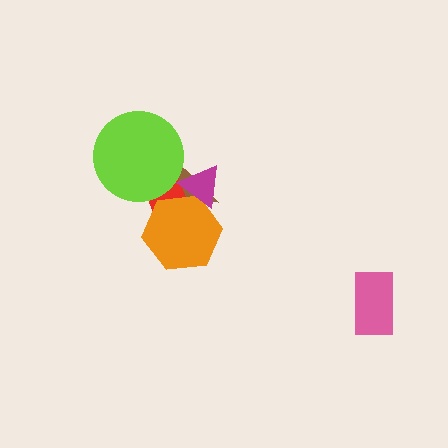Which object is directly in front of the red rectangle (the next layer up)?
The orange hexagon is directly in front of the red rectangle.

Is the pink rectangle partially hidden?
No, no other shape covers it.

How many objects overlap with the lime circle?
2 objects overlap with the lime circle.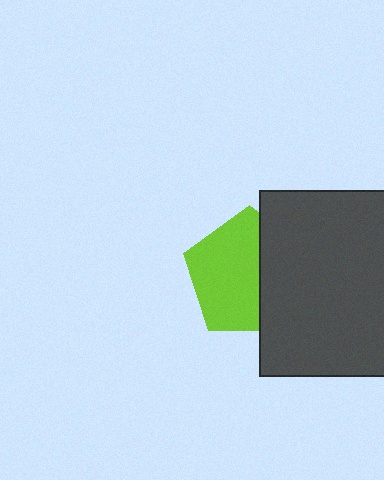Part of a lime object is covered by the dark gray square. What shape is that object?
It is a pentagon.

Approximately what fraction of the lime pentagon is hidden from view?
Roughly 39% of the lime pentagon is hidden behind the dark gray square.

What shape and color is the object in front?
The object in front is a dark gray square.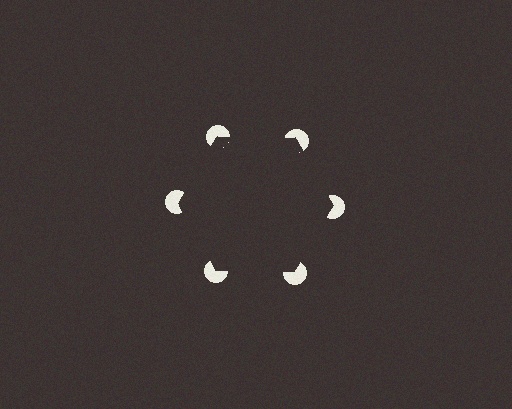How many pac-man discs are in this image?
There are 6 — one at each vertex of the illusory hexagon.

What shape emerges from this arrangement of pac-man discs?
An illusory hexagon — its edges are inferred from the aligned wedge cuts in the pac-man discs, not physically drawn.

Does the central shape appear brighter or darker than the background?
It typically appears slightly darker than the background, even though no actual brightness change is drawn.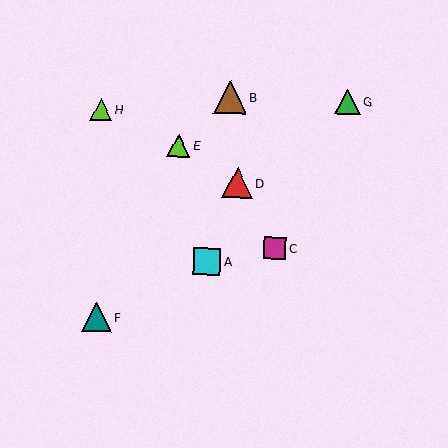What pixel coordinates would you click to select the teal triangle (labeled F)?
Click at (96, 317) to select the teal triangle F.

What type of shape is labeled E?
Shape E is a lime triangle.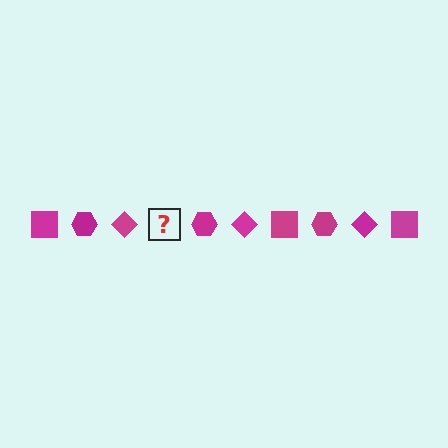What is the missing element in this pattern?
The missing element is a magenta square.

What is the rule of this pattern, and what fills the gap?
The rule is that the pattern cycles through square, hexagon, diamond shapes in magenta. The gap should be filled with a magenta square.